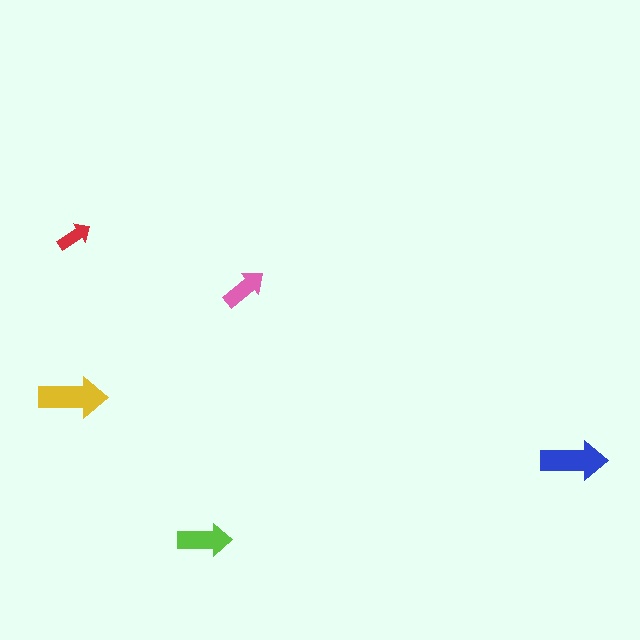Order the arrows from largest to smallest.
the yellow one, the blue one, the lime one, the pink one, the red one.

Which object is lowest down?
The lime arrow is bottommost.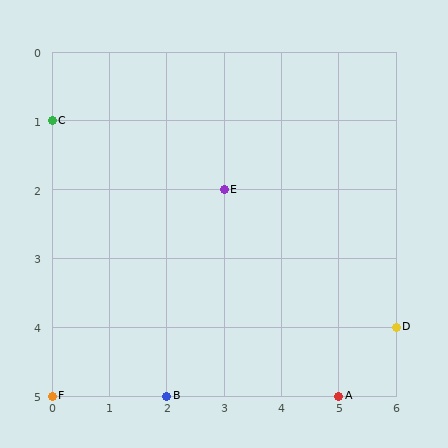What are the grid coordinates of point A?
Point A is at grid coordinates (5, 5).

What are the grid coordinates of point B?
Point B is at grid coordinates (2, 5).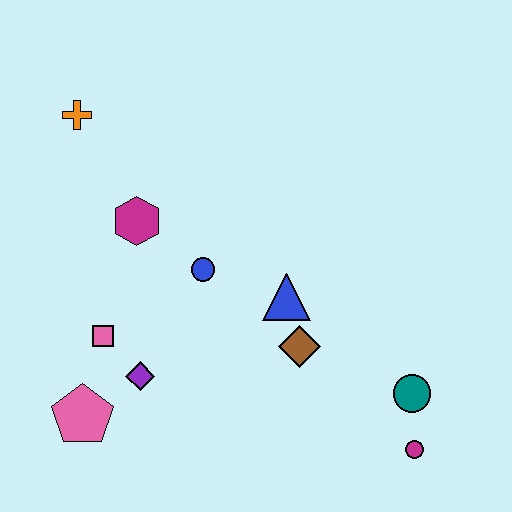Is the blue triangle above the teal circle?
Yes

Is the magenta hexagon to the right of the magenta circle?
No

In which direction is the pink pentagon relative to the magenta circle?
The pink pentagon is to the left of the magenta circle.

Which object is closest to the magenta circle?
The teal circle is closest to the magenta circle.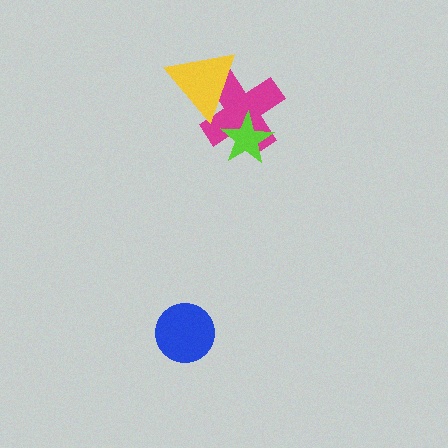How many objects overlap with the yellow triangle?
1 object overlaps with the yellow triangle.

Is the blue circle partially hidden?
No, no other shape covers it.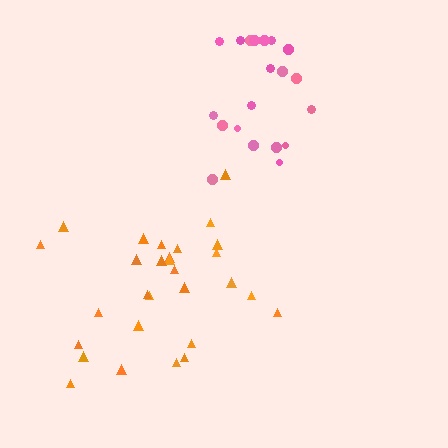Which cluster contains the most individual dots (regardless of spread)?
Orange (29).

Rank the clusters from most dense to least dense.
pink, orange.